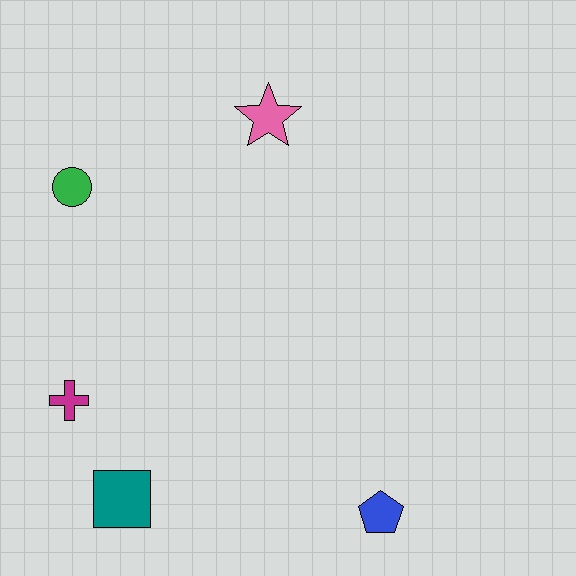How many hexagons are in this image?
There are no hexagons.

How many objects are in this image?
There are 5 objects.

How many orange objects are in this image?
There are no orange objects.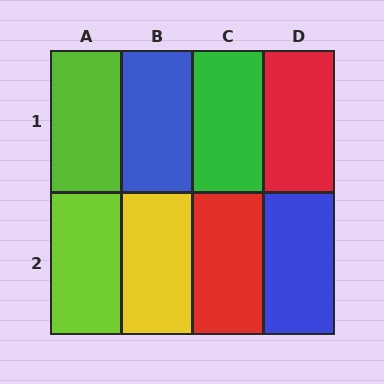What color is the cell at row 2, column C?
Red.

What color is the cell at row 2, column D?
Blue.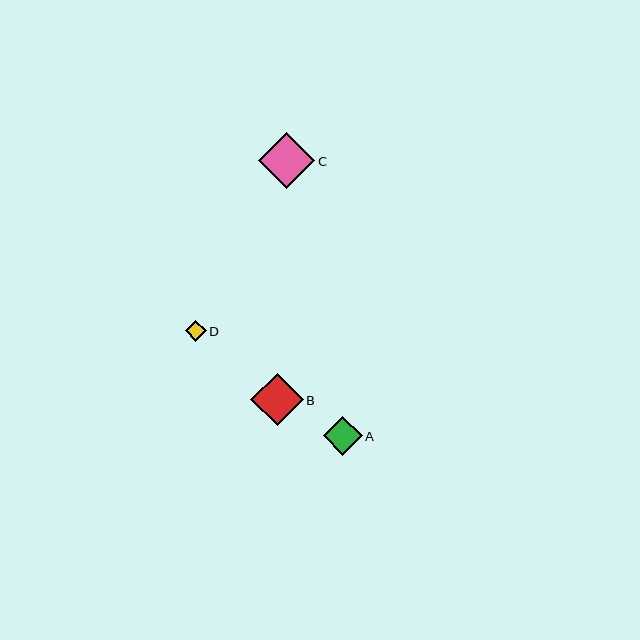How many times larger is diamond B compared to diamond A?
Diamond B is approximately 1.4 times the size of diamond A.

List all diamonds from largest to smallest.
From largest to smallest: C, B, A, D.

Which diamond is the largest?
Diamond C is the largest with a size of approximately 56 pixels.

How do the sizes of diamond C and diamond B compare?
Diamond C and diamond B are approximately the same size.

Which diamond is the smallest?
Diamond D is the smallest with a size of approximately 21 pixels.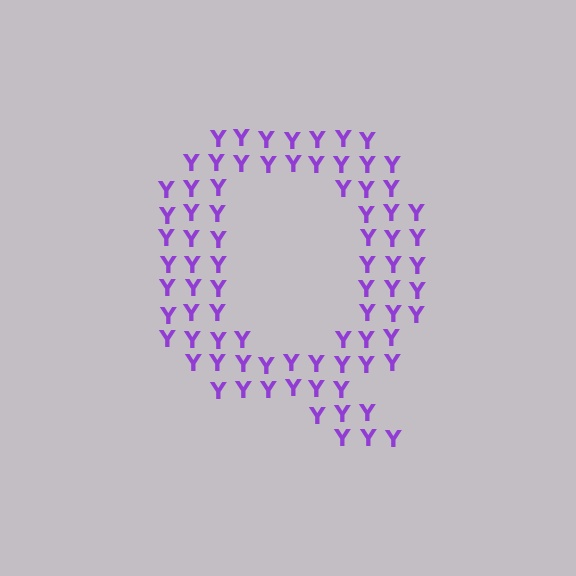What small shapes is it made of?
It is made of small letter Y's.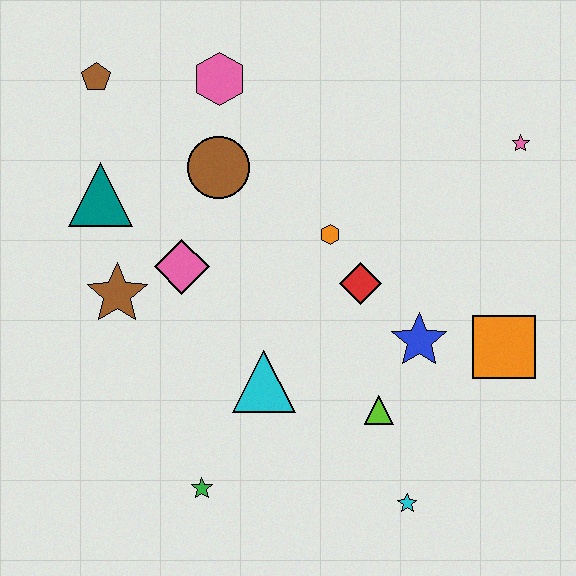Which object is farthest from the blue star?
The brown pentagon is farthest from the blue star.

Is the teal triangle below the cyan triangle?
No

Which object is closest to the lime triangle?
The blue star is closest to the lime triangle.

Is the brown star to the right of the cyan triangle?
No